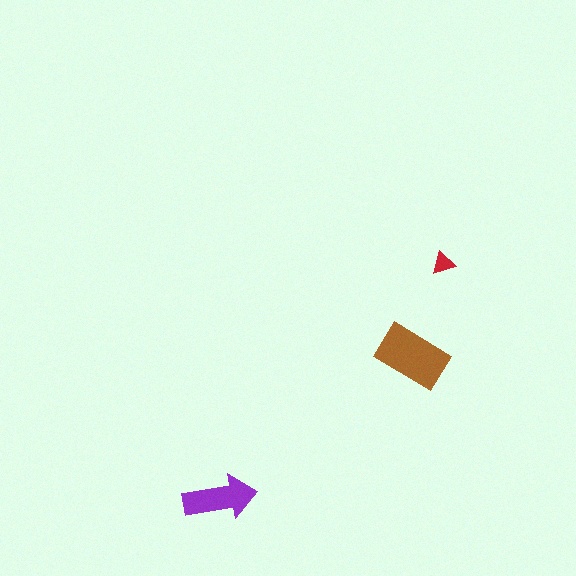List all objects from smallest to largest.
The red triangle, the purple arrow, the brown rectangle.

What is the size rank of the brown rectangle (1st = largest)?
1st.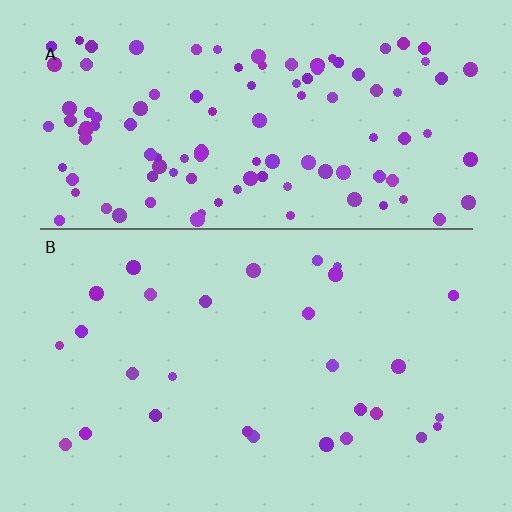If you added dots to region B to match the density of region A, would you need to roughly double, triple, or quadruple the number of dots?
Approximately quadruple.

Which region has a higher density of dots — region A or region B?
A (the top).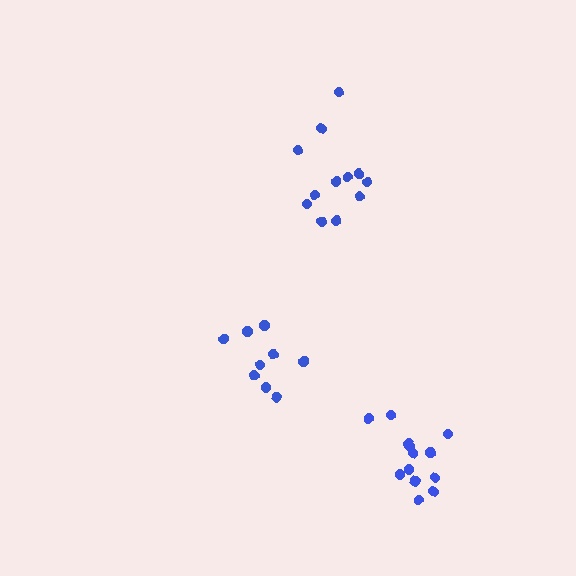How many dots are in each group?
Group 1: 9 dots, Group 2: 13 dots, Group 3: 12 dots (34 total).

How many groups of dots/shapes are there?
There are 3 groups.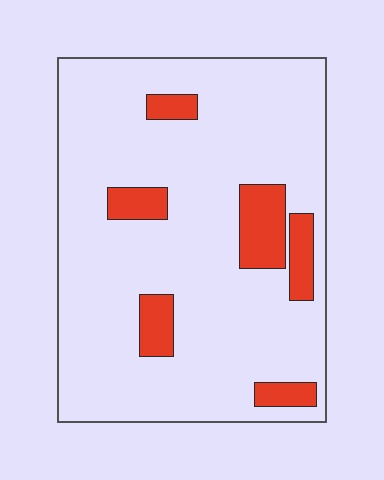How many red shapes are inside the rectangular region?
6.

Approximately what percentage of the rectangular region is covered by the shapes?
Approximately 15%.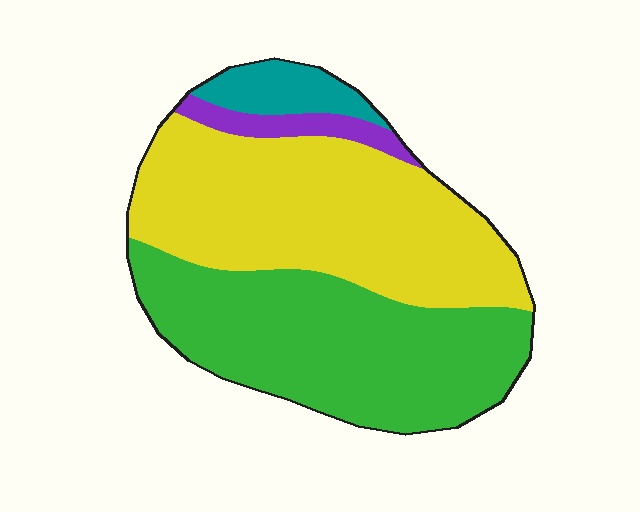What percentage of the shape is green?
Green covers about 40% of the shape.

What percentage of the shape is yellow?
Yellow takes up between a quarter and a half of the shape.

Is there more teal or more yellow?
Yellow.